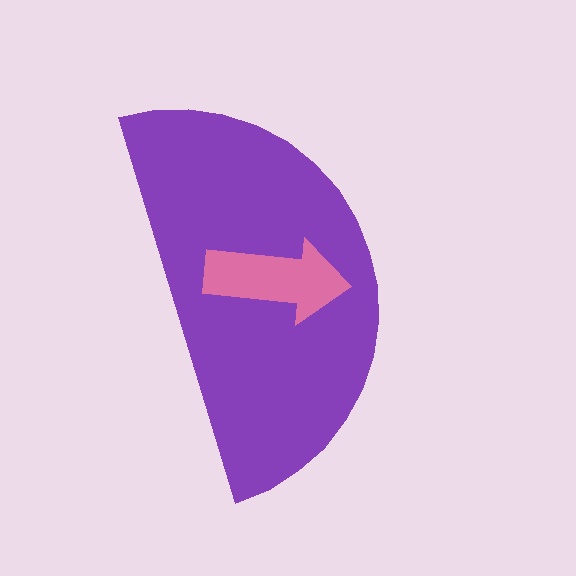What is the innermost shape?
The pink arrow.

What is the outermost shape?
The purple semicircle.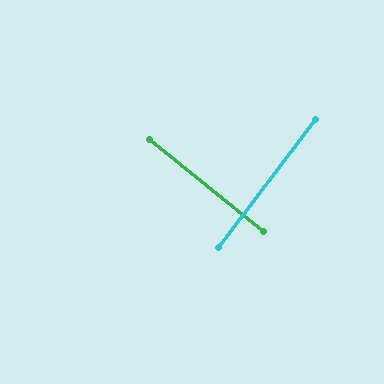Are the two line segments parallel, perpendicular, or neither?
Perpendicular — they meet at approximately 88°.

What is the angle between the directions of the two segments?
Approximately 88 degrees.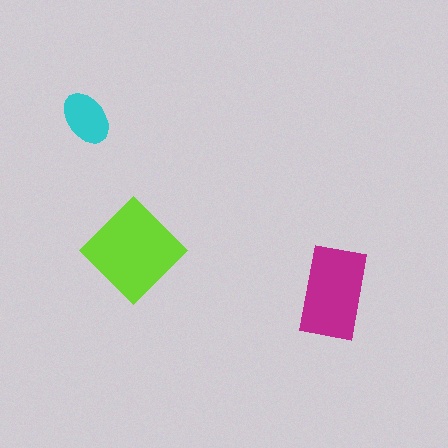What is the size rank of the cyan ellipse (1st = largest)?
3rd.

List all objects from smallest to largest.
The cyan ellipse, the magenta rectangle, the lime diamond.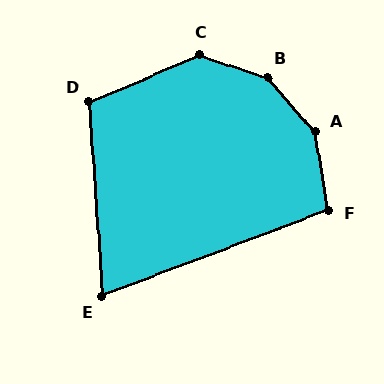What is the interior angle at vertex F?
Approximately 102 degrees (obtuse).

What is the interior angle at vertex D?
Approximately 109 degrees (obtuse).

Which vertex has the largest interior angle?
B, at approximately 150 degrees.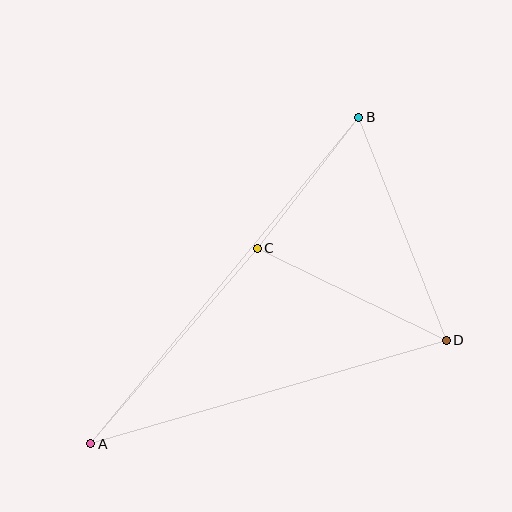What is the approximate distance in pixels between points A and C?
The distance between A and C is approximately 257 pixels.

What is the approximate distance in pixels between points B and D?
The distance between B and D is approximately 240 pixels.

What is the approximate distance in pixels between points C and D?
The distance between C and D is approximately 210 pixels.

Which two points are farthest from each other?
Points A and B are farthest from each other.